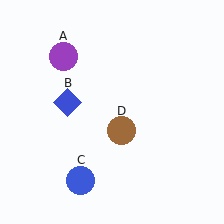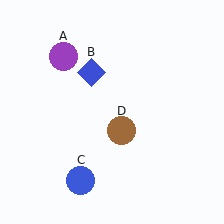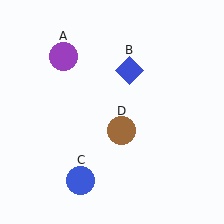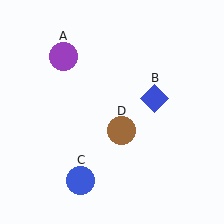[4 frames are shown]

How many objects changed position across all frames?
1 object changed position: blue diamond (object B).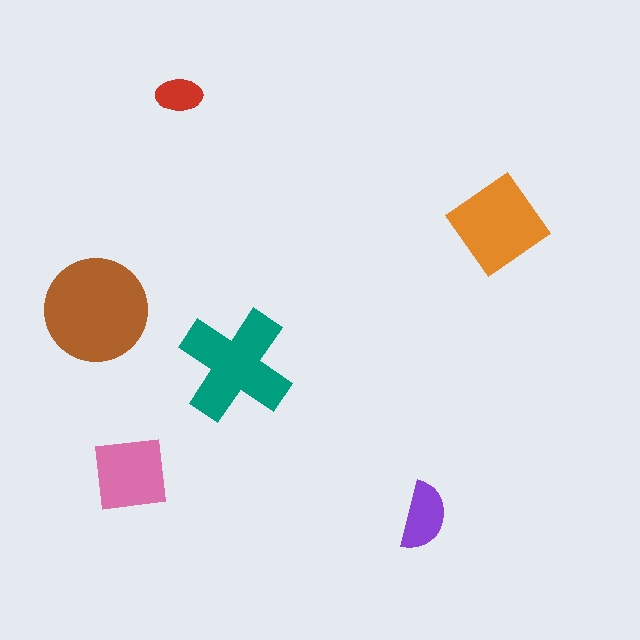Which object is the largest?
The brown circle.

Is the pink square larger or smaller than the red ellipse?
Larger.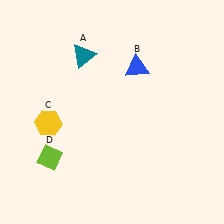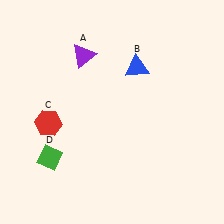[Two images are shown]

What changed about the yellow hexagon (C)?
In Image 1, C is yellow. In Image 2, it changed to red.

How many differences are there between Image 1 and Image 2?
There are 3 differences between the two images.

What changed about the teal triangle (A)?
In Image 1, A is teal. In Image 2, it changed to purple.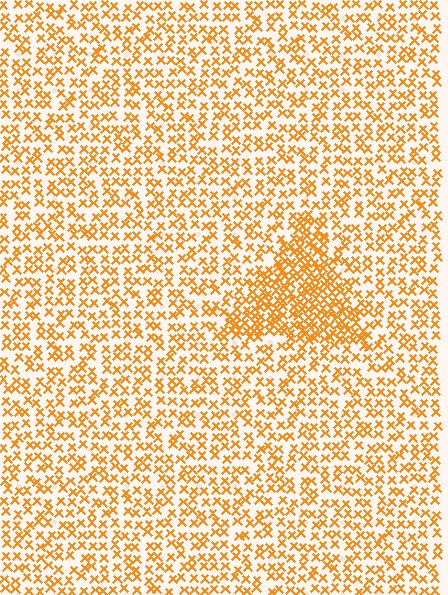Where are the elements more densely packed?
The elements are more densely packed inside the triangle boundary.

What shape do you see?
I see a triangle.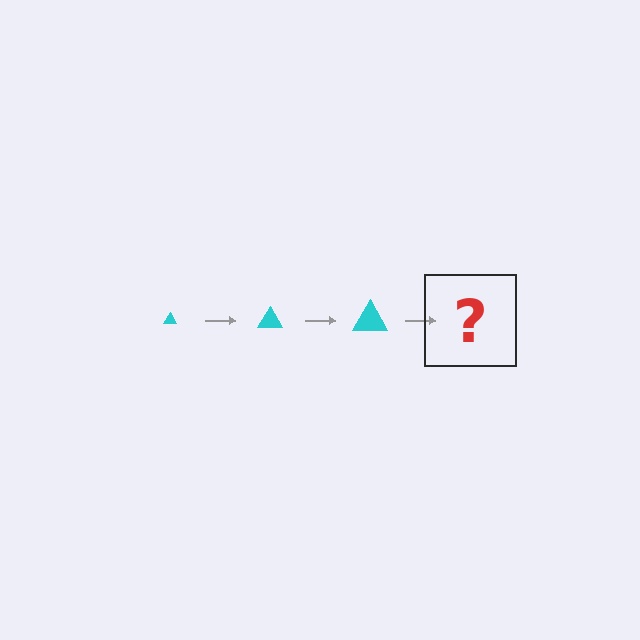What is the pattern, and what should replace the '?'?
The pattern is that the triangle gets progressively larger each step. The '?' should be a cyan triangle, larger than the previous one.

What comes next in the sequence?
The next element should be a cyan triangle, larger than the previous one.